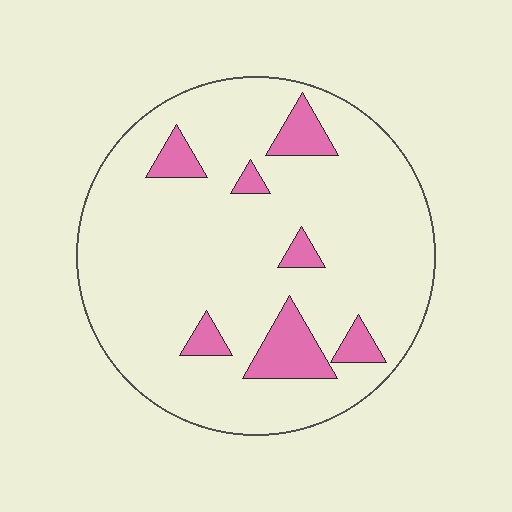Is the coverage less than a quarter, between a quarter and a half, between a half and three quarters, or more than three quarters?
Less than a quarter.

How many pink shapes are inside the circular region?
7.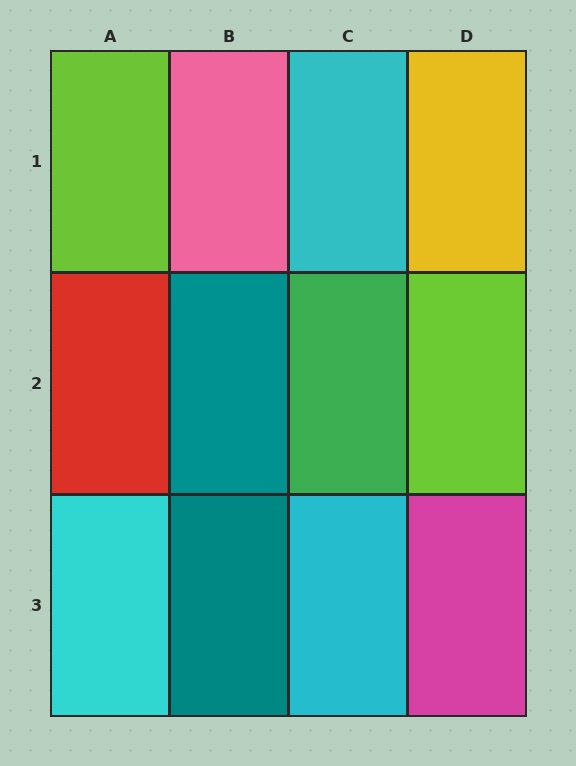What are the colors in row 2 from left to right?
Red, teal, green, lime.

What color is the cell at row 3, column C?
Cyan.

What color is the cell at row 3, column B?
Teal.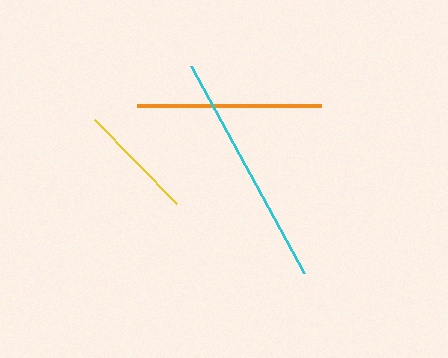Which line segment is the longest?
The cyan line is the longest at approximately 236 pixels.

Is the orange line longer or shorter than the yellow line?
The orange line is longer than the yellow line.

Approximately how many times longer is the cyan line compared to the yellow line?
The cyan line is approximately 2.0 times the length of the yellow line.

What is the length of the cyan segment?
The cyan segment is approximately 236 pixels long.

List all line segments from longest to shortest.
From longest to shortest: cyan, orange, yellow.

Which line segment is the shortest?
The yellow line is the shortest at approximately 117 pixels.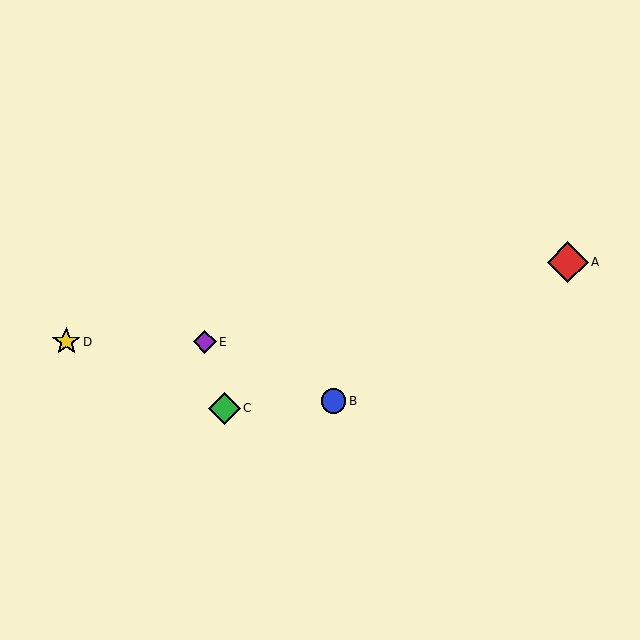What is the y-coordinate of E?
Object E is at y≈342.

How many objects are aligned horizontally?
2 objects (D, E) are aligned horizontally.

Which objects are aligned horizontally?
Objects D, E are aligned horizontally.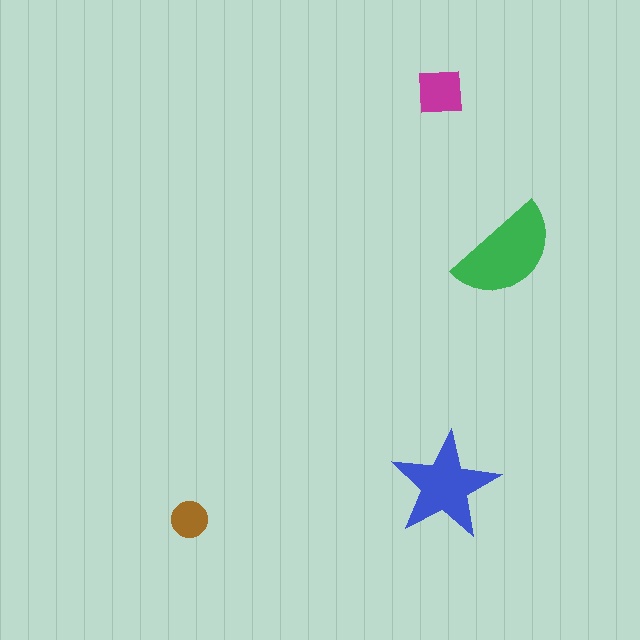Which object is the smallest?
The brown circle.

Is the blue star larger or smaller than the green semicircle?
Smaller.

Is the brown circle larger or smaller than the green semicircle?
Smaller.